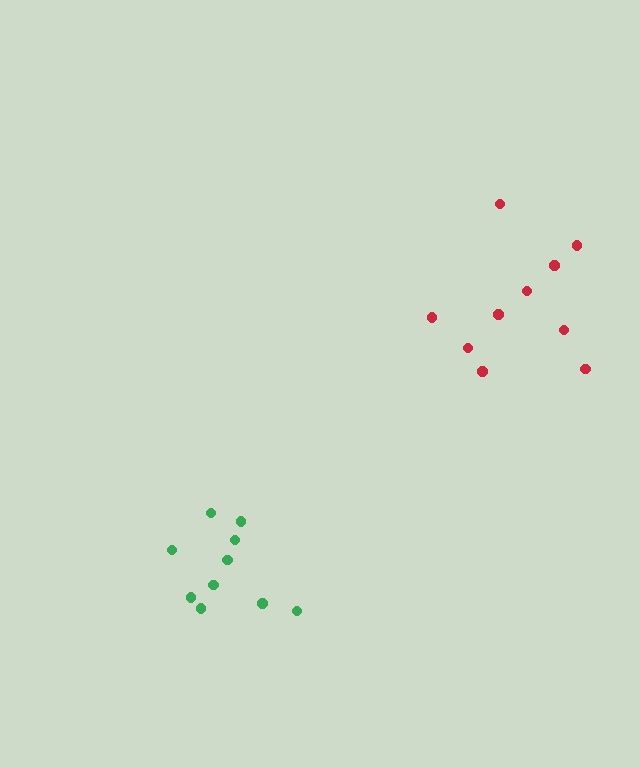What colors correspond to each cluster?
The clusters are colored: red, green.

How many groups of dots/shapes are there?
There are 2 groups.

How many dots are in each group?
Group 1: 10 dots, Group 2: 10 dots (20 total).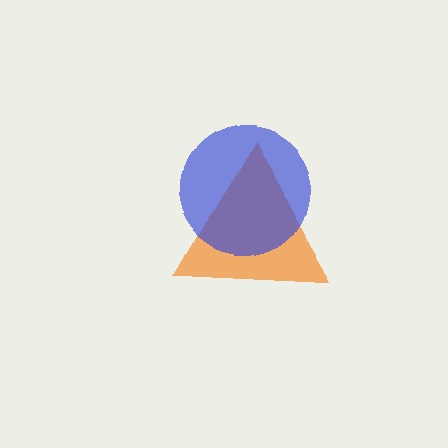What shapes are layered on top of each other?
The layered shapes are: an orange triangle, a blue circle.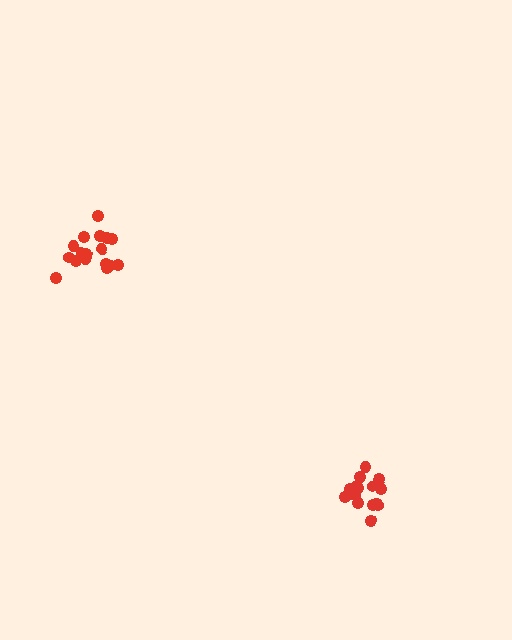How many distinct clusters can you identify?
There are 2 distinct clusters.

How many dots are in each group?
Group 1: 18 dots, Group 2: 17 dots (35 total).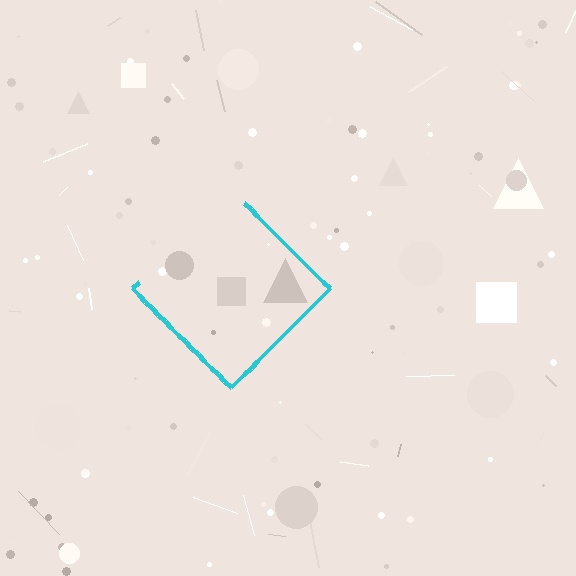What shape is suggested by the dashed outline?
The dashed outline suggests a diamond.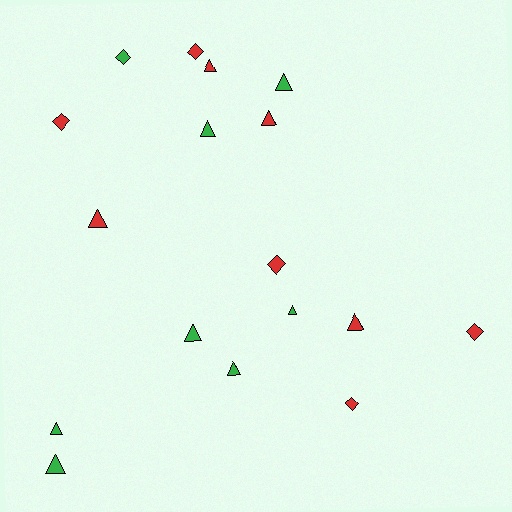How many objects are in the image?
There are 17 objects.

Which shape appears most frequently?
Triangle, with 11 objects.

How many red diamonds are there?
There are 5 red diamonds.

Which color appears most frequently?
Red, with 9 objects.